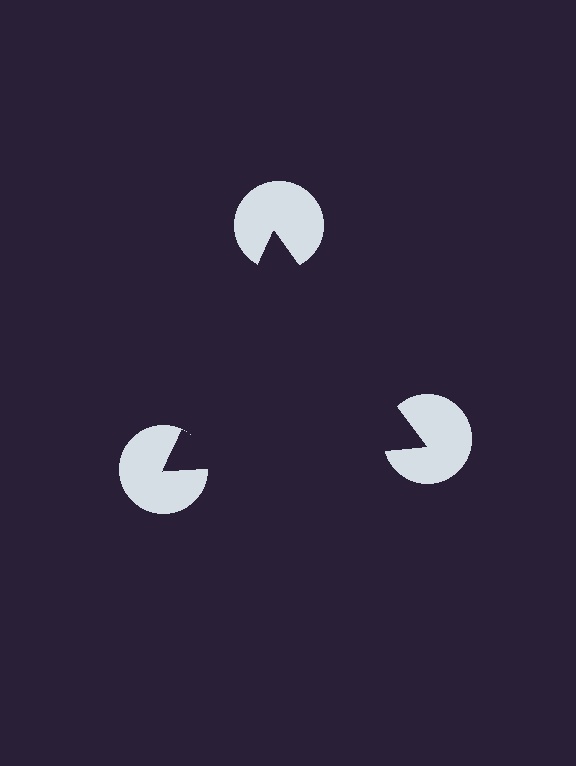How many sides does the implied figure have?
3 sides.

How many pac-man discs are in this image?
There are 3 — one at each vertex of the illusory triangle.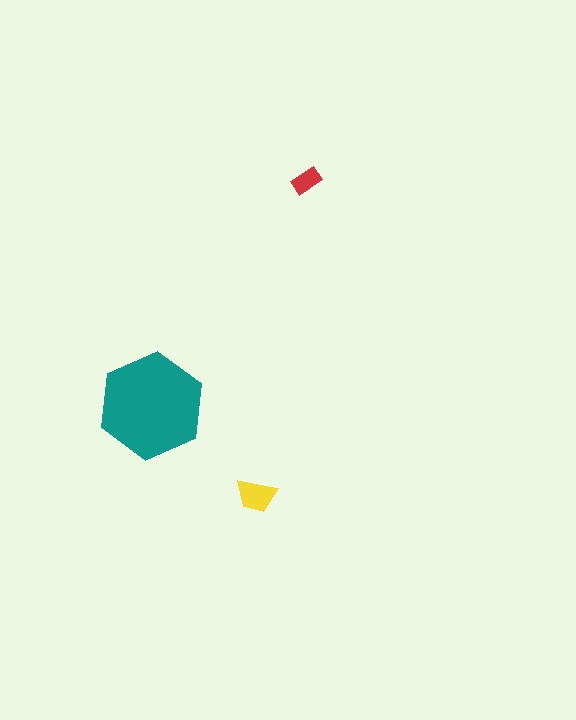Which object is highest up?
The red rectangle is topmost.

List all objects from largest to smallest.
The teal hexagon, the yellow trapezoid, the red rectangle.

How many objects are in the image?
There are 3 objects in the image.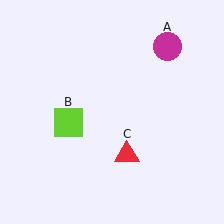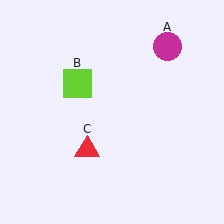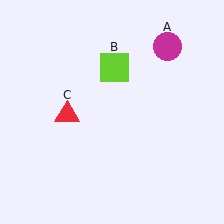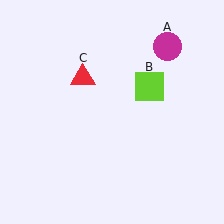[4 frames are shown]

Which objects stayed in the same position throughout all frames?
Magenta circle (object A) remained stationary.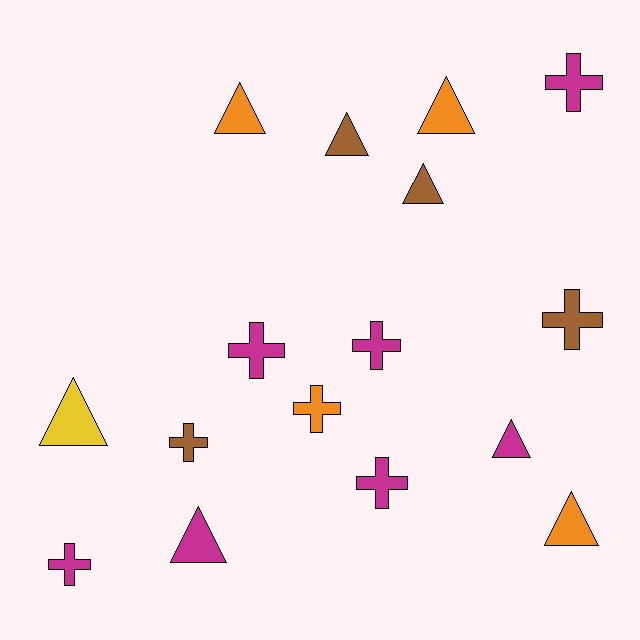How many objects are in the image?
There are 16 objects.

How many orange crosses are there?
There is 1 orange cross.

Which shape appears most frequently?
Cross, with 8 objects.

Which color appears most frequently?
Magenta, with 7 objects.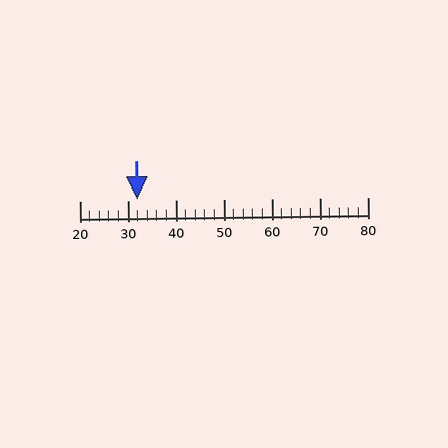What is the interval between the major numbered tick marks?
The major tick marks are spaced 10 units apart.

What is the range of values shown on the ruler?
The ruler shows values from 20 to 80.